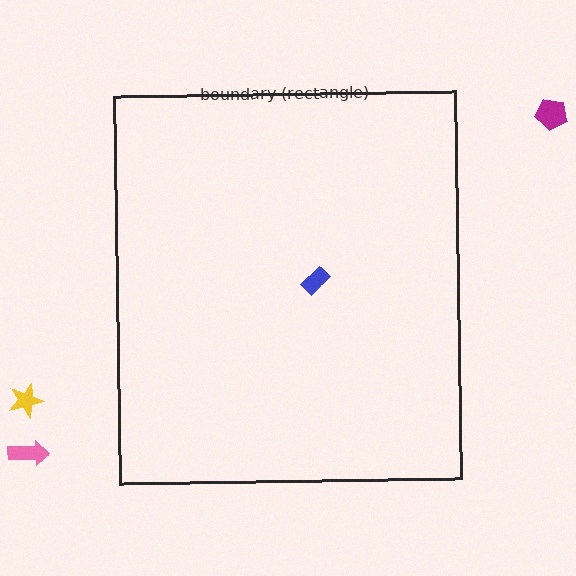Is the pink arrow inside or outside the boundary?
Outside.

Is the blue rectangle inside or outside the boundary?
Inside.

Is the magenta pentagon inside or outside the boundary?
Outside.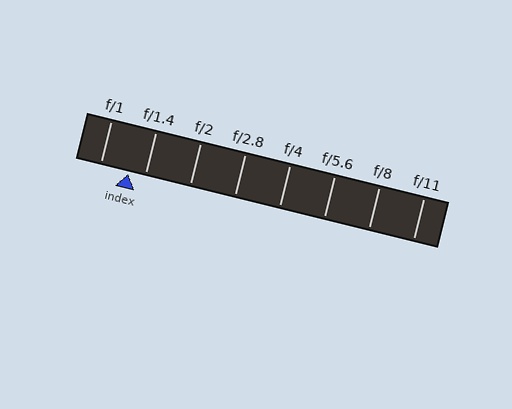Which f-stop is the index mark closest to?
The index mark is closest to f/1.4.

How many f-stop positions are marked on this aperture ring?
There are 8 f-stop positions marked.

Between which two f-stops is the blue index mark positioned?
The index mark is between f/1 and f/1.4.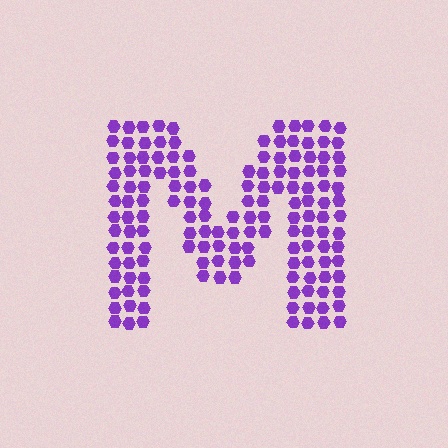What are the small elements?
The small elements are hexagons.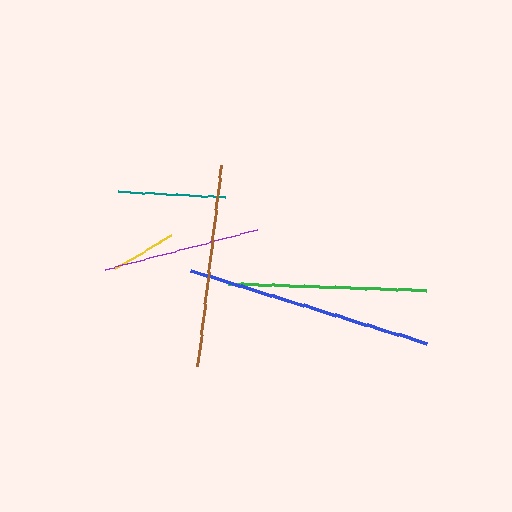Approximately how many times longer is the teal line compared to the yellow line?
The teal line is approximately 1.6 times the length of the yellow line.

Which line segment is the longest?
The blue line is the longest at approximately 246 pixels.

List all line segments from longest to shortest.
From longest to shortest: blue, brown, green, purple, teal, yellow.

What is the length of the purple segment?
The purple segment is approximately 157 pixels long.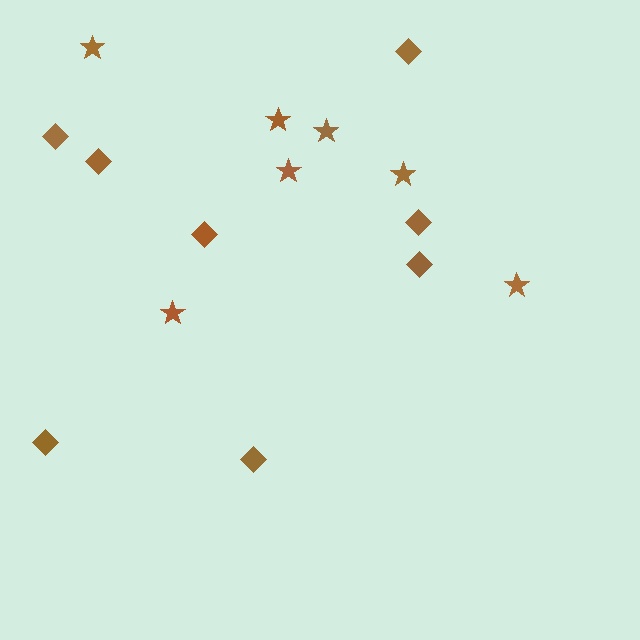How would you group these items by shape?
There are 2 groups: one group of stars (7) and one group of diamonds (8).